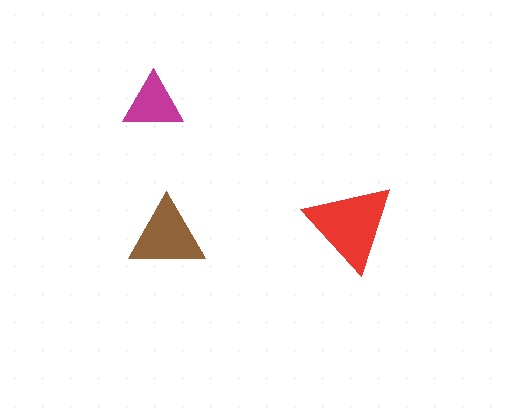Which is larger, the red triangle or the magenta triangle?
The red one.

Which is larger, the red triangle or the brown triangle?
The red one.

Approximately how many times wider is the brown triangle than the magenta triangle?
About 1.5 times wider.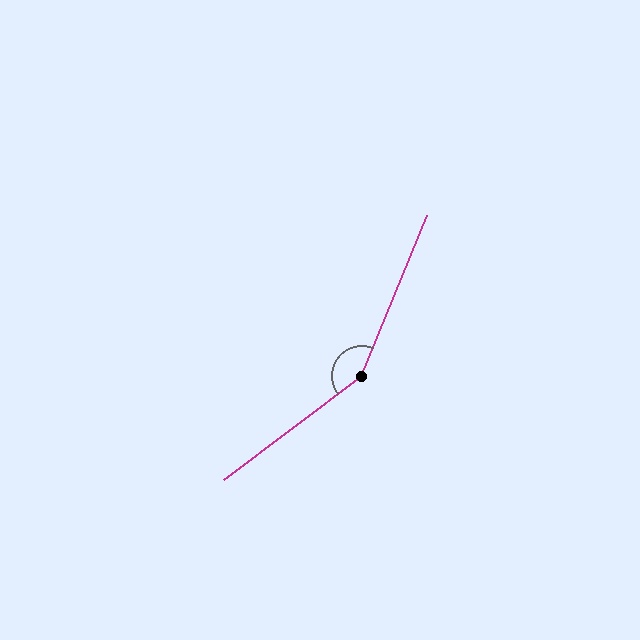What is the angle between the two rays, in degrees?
Approximately 150 degrees.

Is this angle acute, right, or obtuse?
It is obtuse.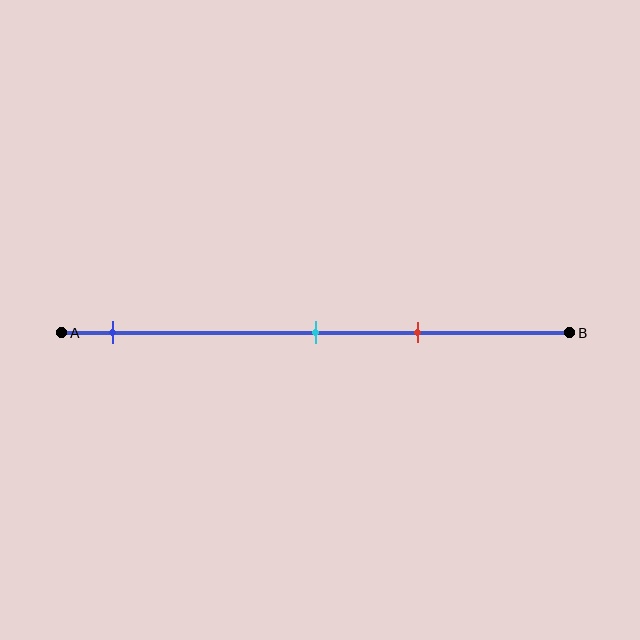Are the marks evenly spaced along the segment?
No, the marks are not evenly spaced.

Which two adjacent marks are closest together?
The cyan and red marks are the closest adjacent pair.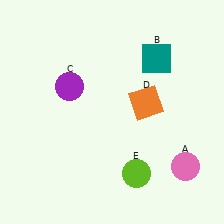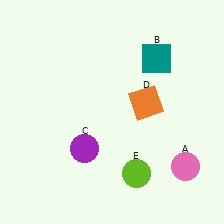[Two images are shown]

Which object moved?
The purple circle (C) moved down.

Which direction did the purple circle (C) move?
The purple circle (C) moved down.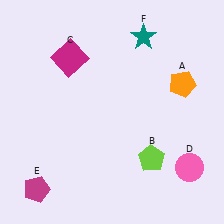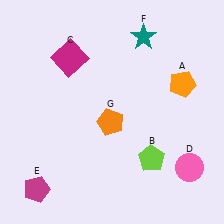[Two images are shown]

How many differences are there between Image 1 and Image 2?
There is 1 difference between the two images.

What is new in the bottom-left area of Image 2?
An orange pentagon (G) was added in the bottom-left area of Image 2.